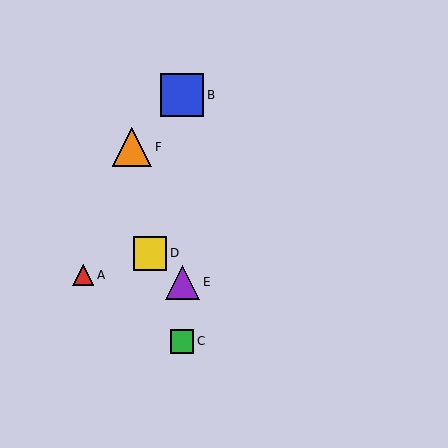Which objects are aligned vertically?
Objects B, C, E are aligned vertically.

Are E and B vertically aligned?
Yes, both are at x≈182.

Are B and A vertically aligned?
No, B is at x≈182 and A is at x≈83.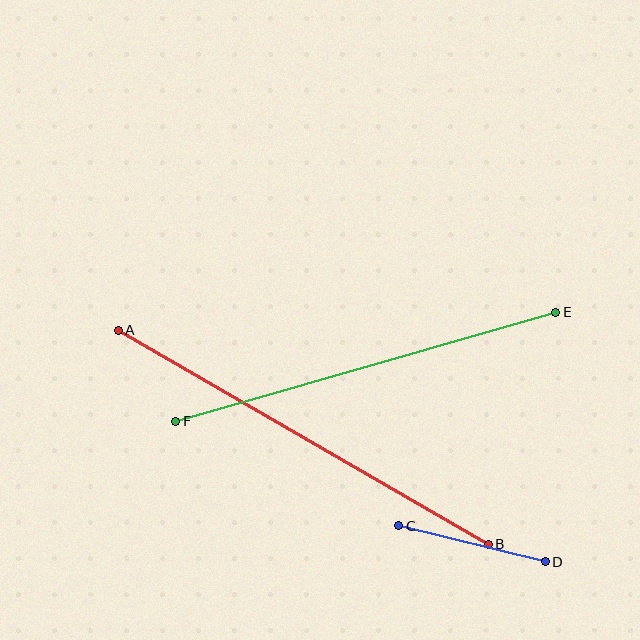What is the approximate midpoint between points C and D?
The midpoint is at approximately (472, 544) pixels.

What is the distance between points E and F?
The distance is approximately 395 pixels.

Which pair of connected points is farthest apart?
Points A and B are farthest apart.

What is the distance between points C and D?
The distance is approximately 151 pixels.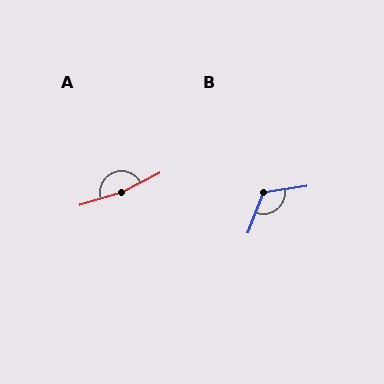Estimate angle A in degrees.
Approximately 169 degrees.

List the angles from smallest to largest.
B (120°), A (169°).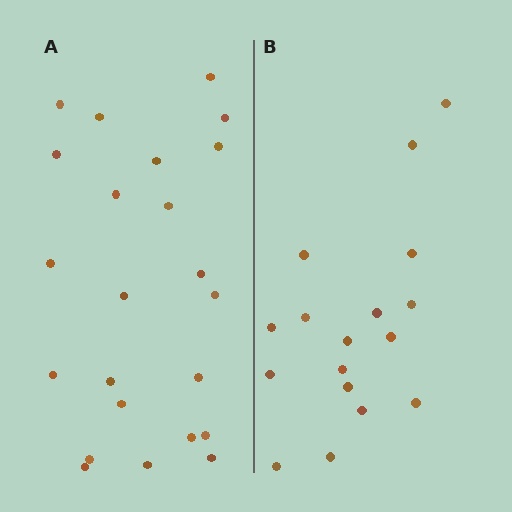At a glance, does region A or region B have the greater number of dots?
Region A (the left region) has more dots.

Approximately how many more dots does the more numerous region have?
Region A has about 6 more dots than region B.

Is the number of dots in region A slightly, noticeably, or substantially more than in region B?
Region A has noticeably more, but not dramatically so. The ratio is roughly 1.4 to 1.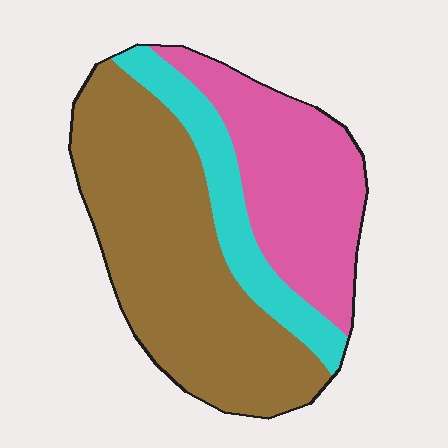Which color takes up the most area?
Brown, at roughly 50%.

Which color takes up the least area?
Cyan, at roughly 15%.